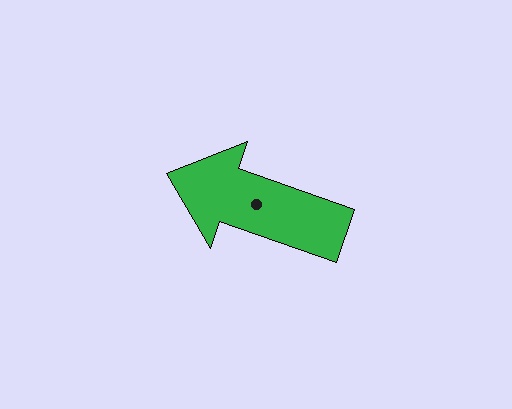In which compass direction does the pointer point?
West.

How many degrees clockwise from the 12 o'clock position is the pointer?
Approximately 289 degrees.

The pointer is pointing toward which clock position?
Roughly 10 o'clock.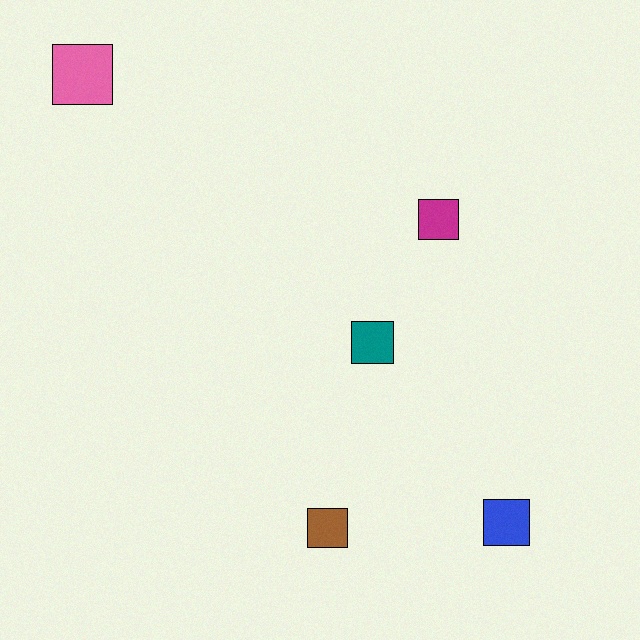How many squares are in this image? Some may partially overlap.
There are 5 squares.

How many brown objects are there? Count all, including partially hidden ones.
There is 1 brown object.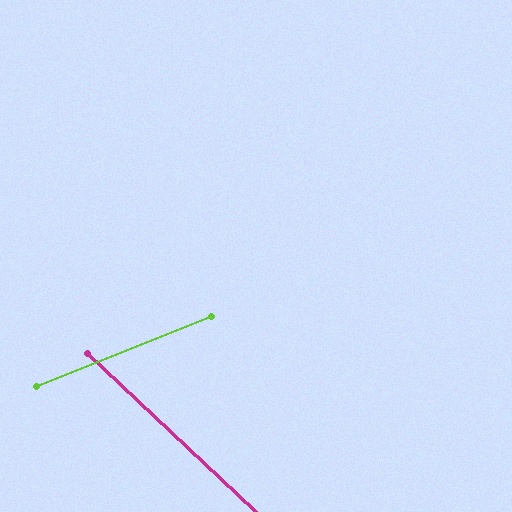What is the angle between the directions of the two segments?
Approximately 65 degrees.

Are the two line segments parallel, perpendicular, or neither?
Neither parallel nor perpendicular — they differ by about 65°.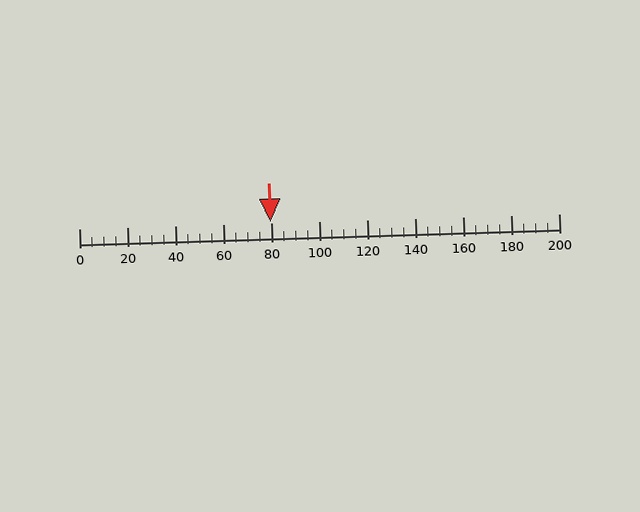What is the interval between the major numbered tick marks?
The major tick marks are spaced 20 units apart.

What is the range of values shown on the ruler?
The ruler shows values from 0 to 200.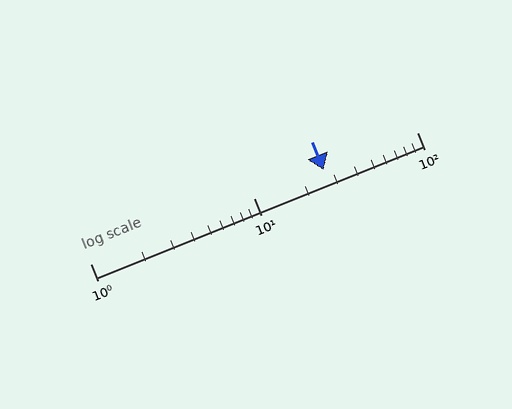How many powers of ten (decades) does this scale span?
The scale spans 2 decades, from 1 to 100.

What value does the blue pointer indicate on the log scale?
The pointer indicates approximately 27.